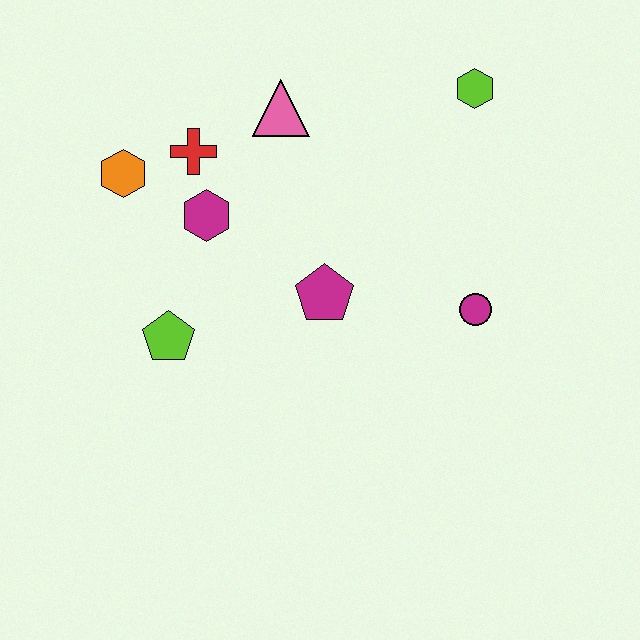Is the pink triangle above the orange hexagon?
Yes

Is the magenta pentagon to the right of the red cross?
Yes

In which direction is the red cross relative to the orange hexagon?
The red cross is to the right of the orange hexagon.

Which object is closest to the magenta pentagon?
The magenta hexagon is closest to the magenta pentagon.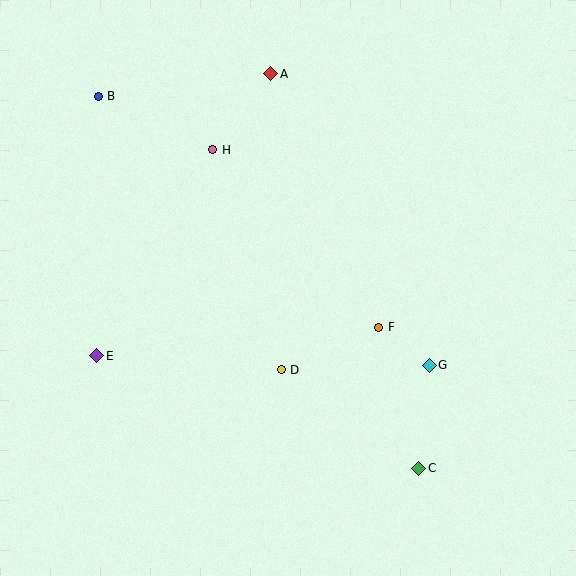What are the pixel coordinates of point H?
Point H is at (213, 150).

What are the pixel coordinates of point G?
Point G is at (429, 365).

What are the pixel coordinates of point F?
Point F is at (379, 327).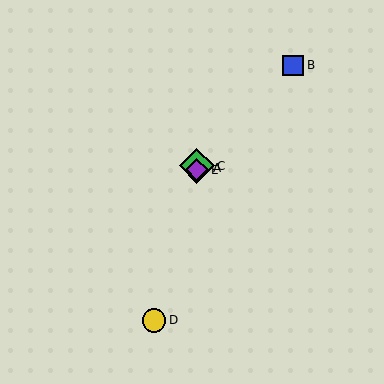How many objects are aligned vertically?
3 objects (A, C, E) are aligned vertically.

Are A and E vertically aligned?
Yes, both are at x≈197.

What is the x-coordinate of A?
Object A is at x≈197.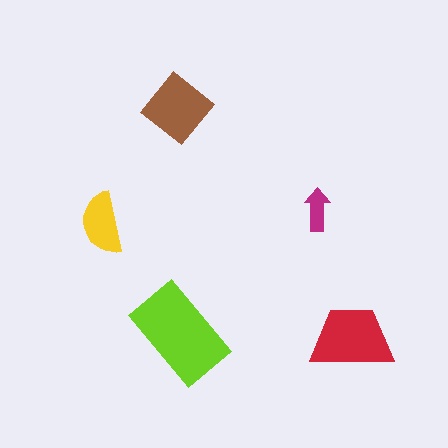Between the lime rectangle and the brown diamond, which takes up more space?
The lime rectangle.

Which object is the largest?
The lime rectangle.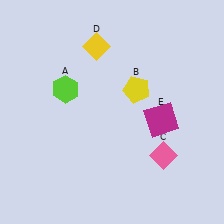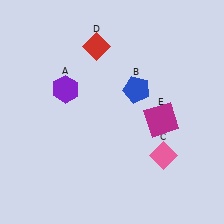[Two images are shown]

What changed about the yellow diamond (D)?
In Image 1, D is yellow. In Image 2, it changed to red.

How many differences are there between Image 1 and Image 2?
There are 3 differences between the two images.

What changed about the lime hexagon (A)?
In Image 1, A is lime. In Image 2, it changed to purple.